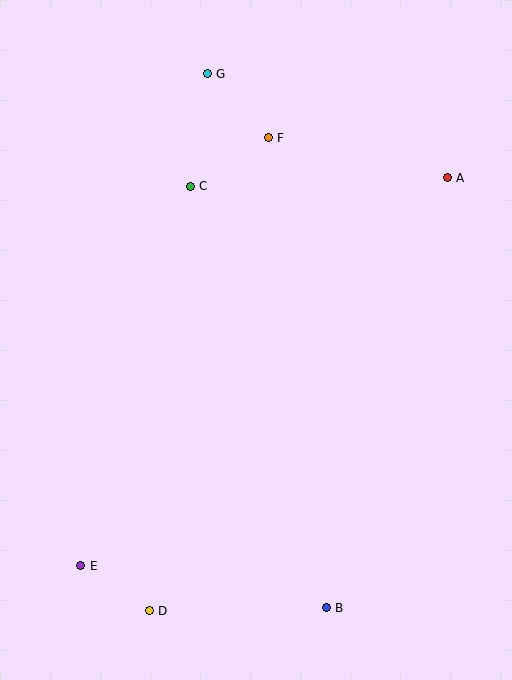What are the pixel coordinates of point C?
Point C is at (190, 186).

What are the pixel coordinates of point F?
Point F is at (268, 138).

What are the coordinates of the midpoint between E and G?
The midpoint between E and G is at (144, 320).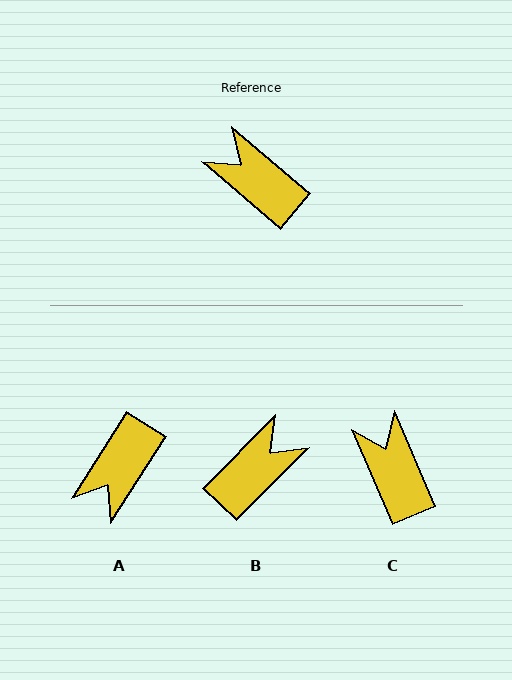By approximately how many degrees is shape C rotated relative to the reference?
Approximately 26 degrees clockwise.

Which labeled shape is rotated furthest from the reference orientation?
A, about 98 degrees away.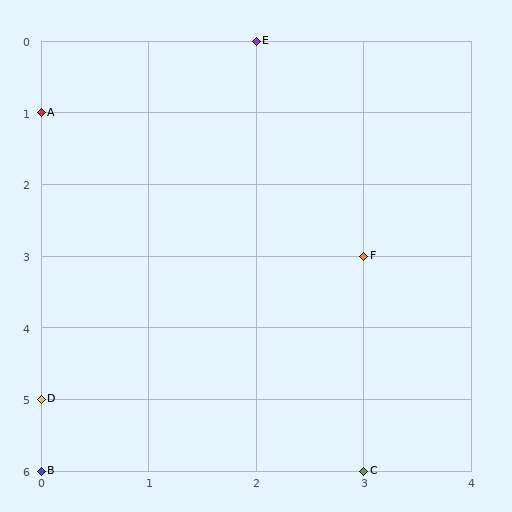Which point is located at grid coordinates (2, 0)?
Point E is at (2, 0).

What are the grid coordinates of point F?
Point F is at grid coordinates (3, 3).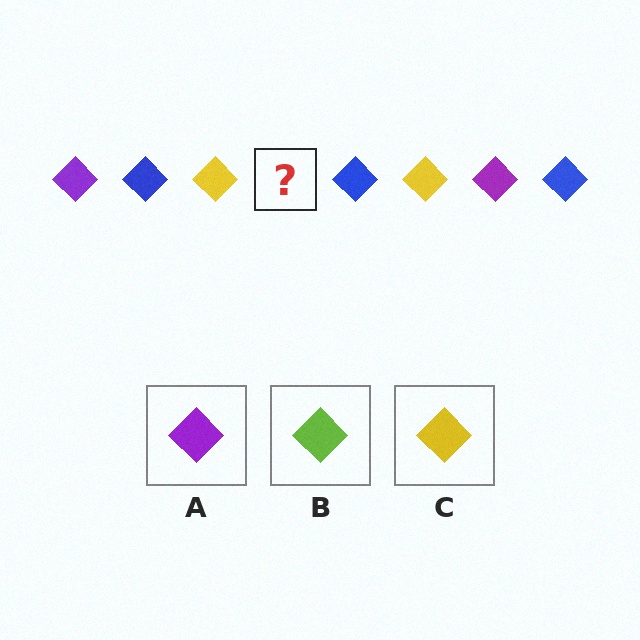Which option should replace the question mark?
Option A.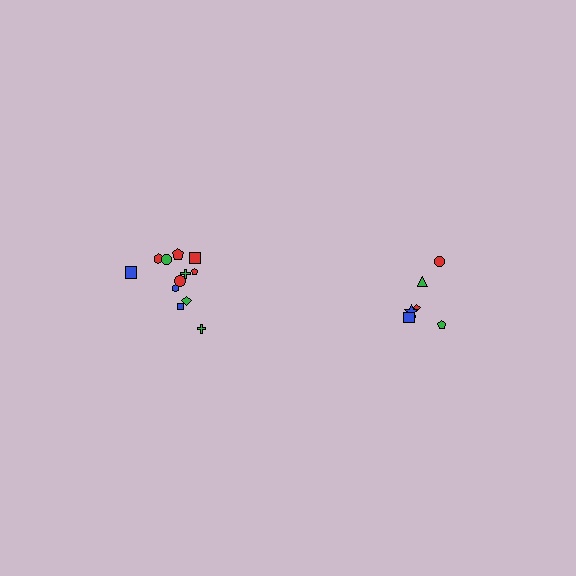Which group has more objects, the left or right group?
The left group.